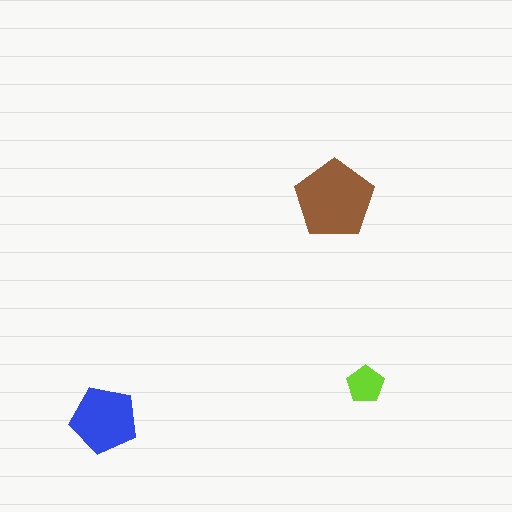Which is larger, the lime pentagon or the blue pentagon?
The blue one.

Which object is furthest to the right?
The lime pentagon is rightmost.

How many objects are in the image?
There are 3 objects in the image.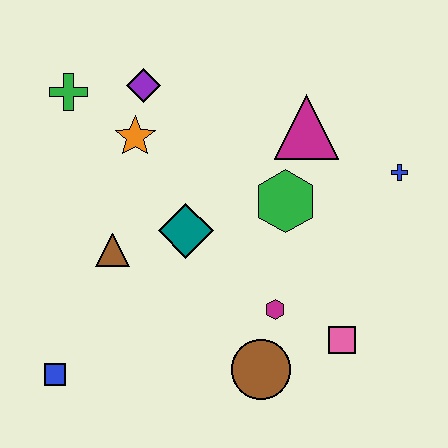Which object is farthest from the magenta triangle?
The blue square is farthest from the magenta triangle.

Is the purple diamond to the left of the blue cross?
Yes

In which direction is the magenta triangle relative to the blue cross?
The magenta triangle is to the left of the blue cross.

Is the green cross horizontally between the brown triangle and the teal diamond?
No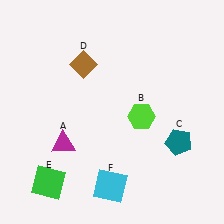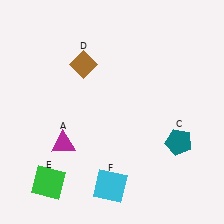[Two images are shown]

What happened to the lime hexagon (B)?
The lime hexagon (B) was removed in Image 2. It was in the bottom-right area of Image 1.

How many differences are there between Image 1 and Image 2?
There is 1 difference between the two images.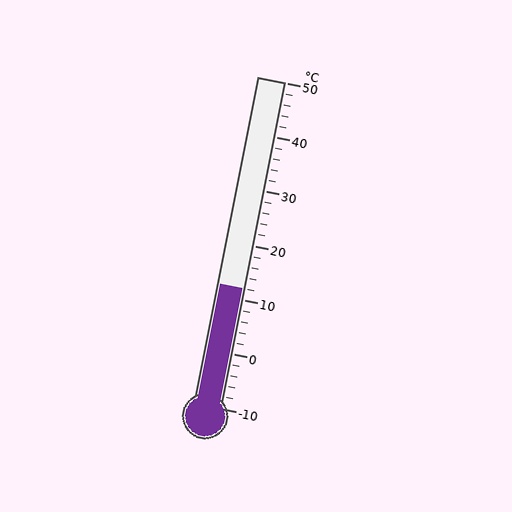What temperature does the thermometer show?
The thermometer shows approximately 12°C.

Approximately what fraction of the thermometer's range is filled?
The thermometer is filled to approximately 35% of its range.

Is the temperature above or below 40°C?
The temperature is below 40°C.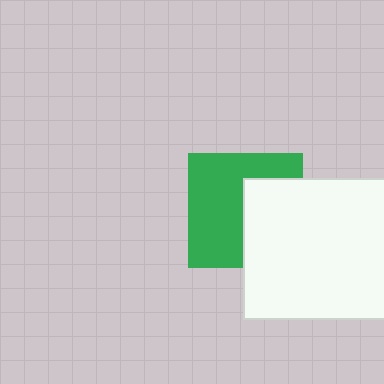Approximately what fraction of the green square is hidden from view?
Roughly 41% of the green square is hidden behind the white rectangle.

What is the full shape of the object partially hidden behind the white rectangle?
The partially hidden object is a green square.